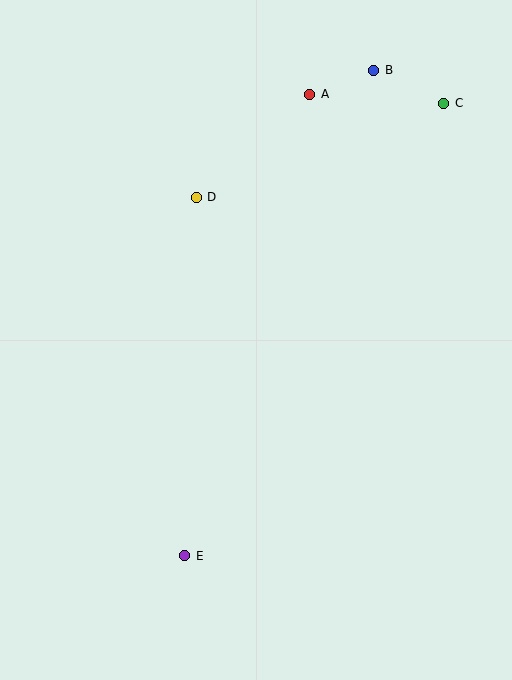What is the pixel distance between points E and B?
The distance between E and B is 521 pixels.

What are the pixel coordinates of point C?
Point C is at (444, 103).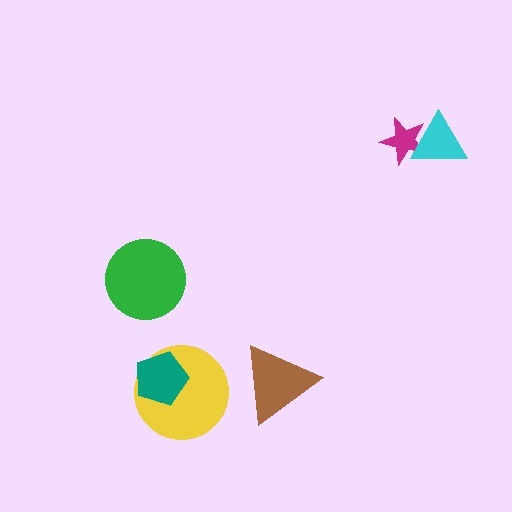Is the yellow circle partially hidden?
Yes, it is partially covered by another shape.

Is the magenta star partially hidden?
Yes, it is partially covered by another shape.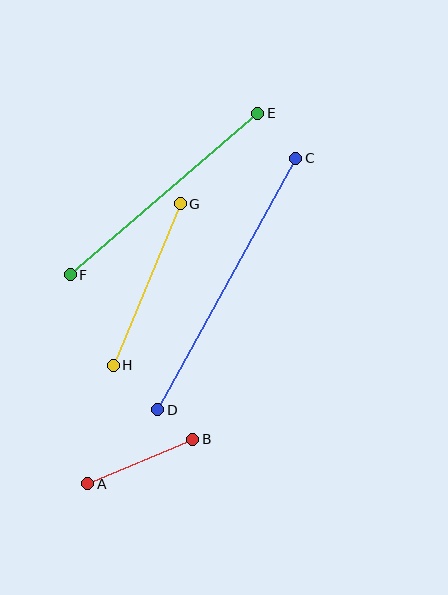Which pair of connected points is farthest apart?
Points C and D are farthest apart.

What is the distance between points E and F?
The distance is approximately 247 pixels.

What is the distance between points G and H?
The distance is approximately 175 pixels.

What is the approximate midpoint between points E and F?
The midpoint is at approximately (164, 194) pixels.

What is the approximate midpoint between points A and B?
The midpoint is at approximately (140, 461) pixels.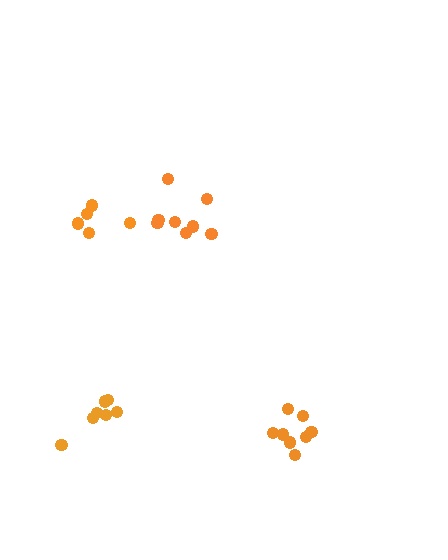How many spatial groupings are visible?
There are 4 spatial groupings.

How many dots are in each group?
Group 1: 7 dots, Group 2: 8 dots, Group 3: 8 dots, Group 4: 5 dots (28 total).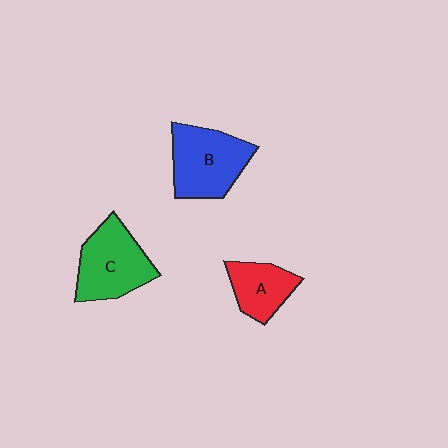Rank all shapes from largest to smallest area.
From largest to smallest: B (blue), C (green), A (red).